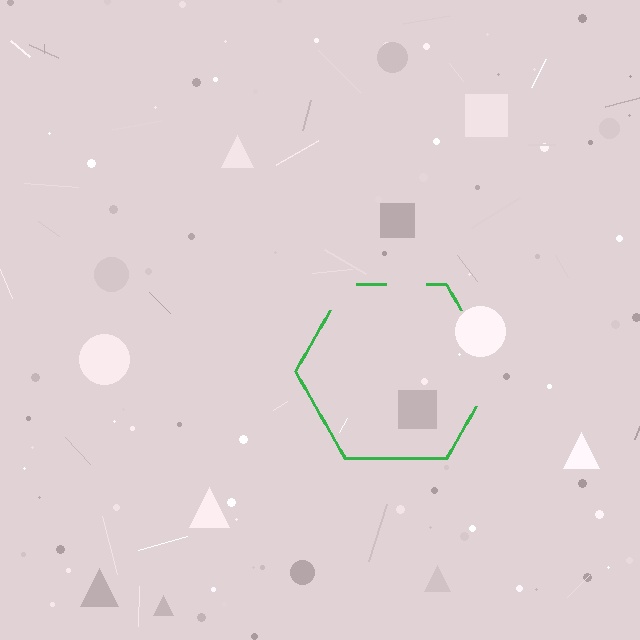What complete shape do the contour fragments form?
The contour fragments form a hexagon.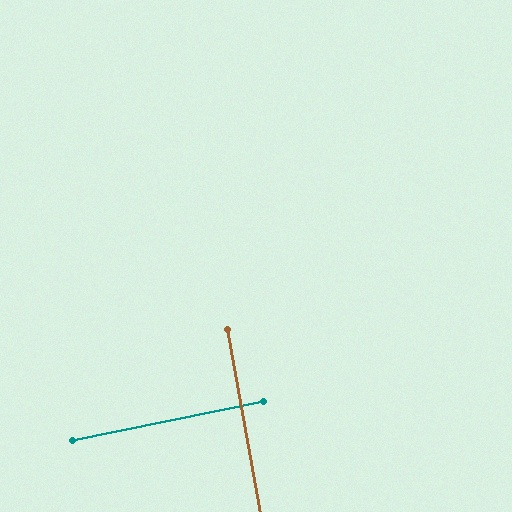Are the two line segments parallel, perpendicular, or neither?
Perpendicular — they meet at approximately 88°.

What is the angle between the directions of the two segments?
Approximately 88 degrees.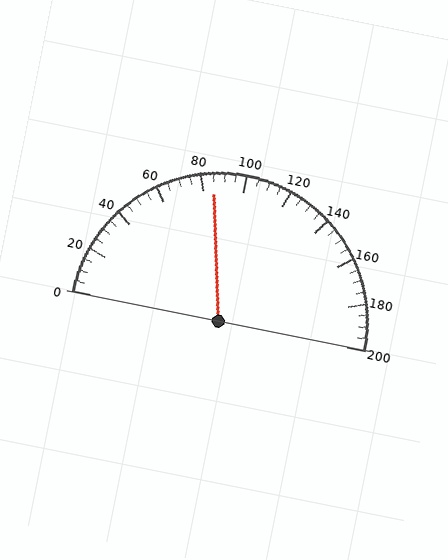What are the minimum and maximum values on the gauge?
The gauge ranges from 0 to 200.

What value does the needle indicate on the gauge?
The needle indicates approximately 85.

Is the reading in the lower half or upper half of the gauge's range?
The reading is in the lower half of the range (0 to 200).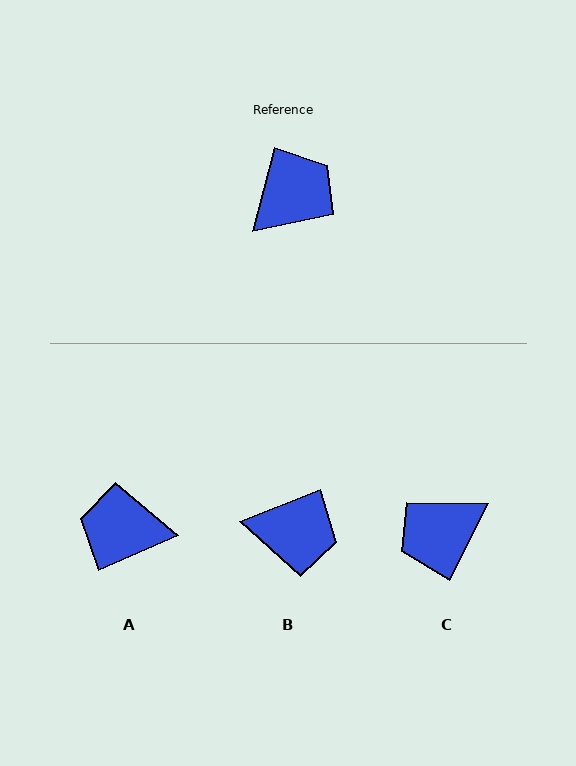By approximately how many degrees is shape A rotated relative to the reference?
Approximately 128 degrees counter-clockwise.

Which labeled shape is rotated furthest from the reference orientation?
C, about 168 degrees away.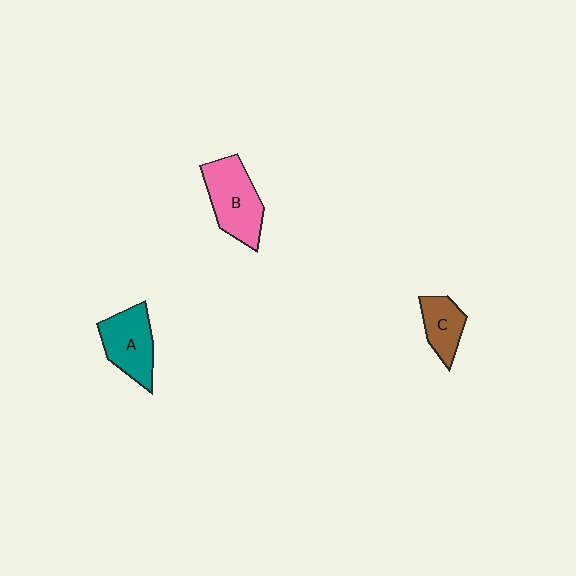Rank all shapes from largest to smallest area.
From largest to smallest: B (pink), A (teal), C (brown).